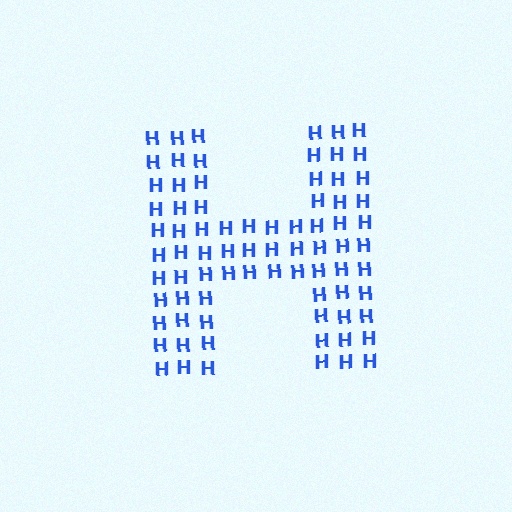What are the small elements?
The small elements are letter H's.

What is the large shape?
The large shape is the letter H.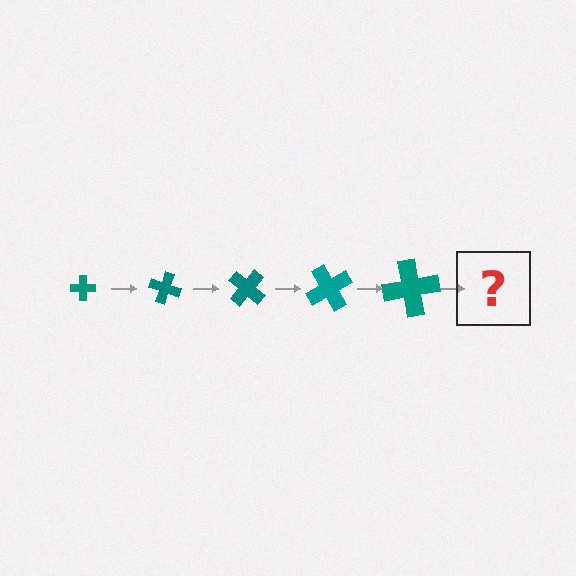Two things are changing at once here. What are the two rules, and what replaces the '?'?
The two rules are that the cross grows larger each step and it rotates 20 degrees each step. The '?' should be a cross, larger than the previous one and rotated 100 degrees from the start.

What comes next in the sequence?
The next element should be a cross, larger than the previous one and rotated 100 degrees from the start.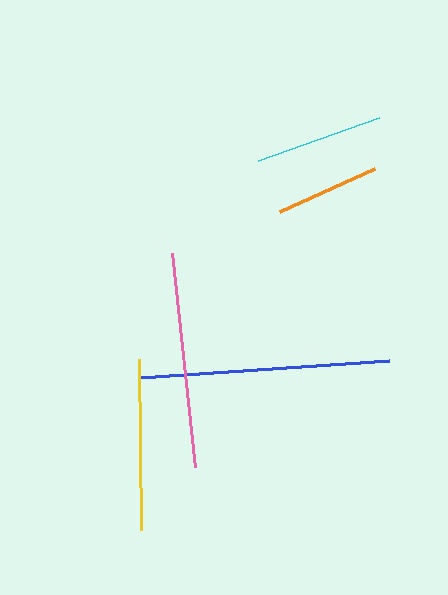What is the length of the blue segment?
The blue segment is approximately 250 pixels long.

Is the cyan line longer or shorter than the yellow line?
The yellow line is longer than the cyan line.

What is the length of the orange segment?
The orange segment is approximately 105 pixels long.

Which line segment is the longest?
The blue line is the longest at approximately 250 pixels.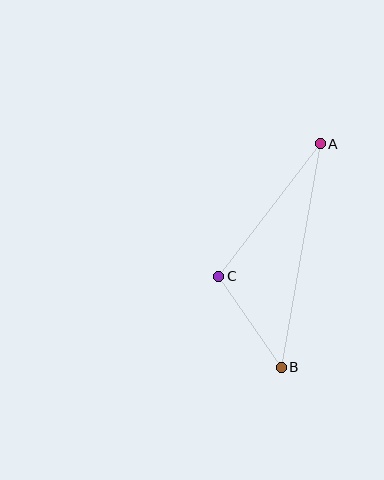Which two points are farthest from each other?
Points A and B are farthest from each other.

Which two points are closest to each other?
Points B and C are closest to each other.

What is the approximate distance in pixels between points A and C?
The distance between A and C is approximately 167 pixels.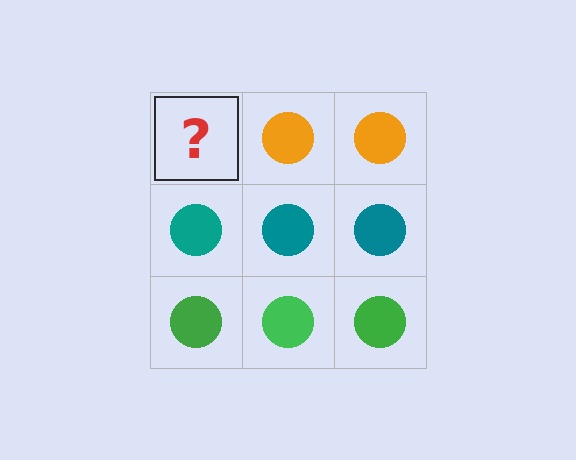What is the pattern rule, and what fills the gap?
The rule is that each row has a consistent color. The gap should be filled with an orange circle.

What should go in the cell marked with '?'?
The missing cell should contain an orange circle.